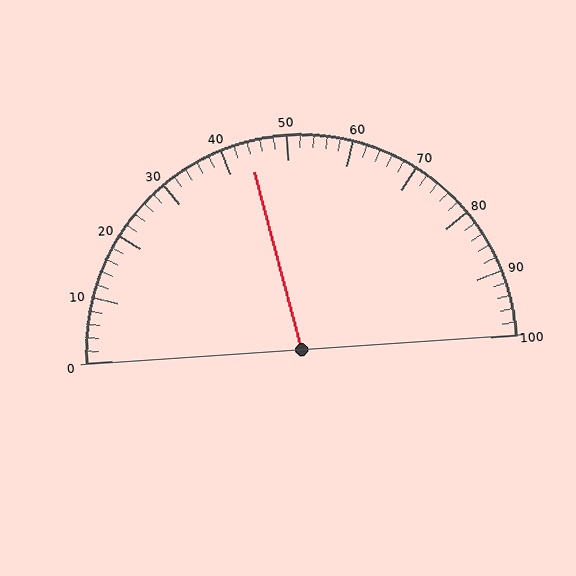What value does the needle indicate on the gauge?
The needle indicates approximately 44.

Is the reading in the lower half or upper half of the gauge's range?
The reading is in the lower half of the range (0 to 100).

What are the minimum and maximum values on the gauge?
The gauge ranges from 0 to 100.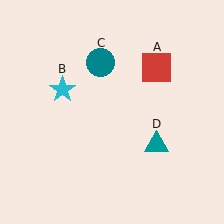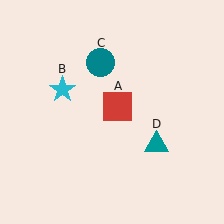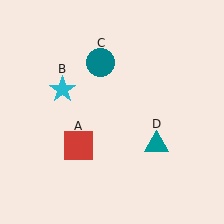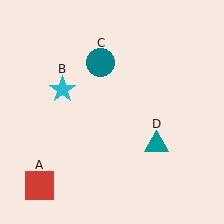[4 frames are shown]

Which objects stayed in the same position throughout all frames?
Cyan star (object B) and teal circle (object C) and teal triangle (object D) remained stationary.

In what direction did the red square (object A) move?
The red square (object A) moved down and to the left.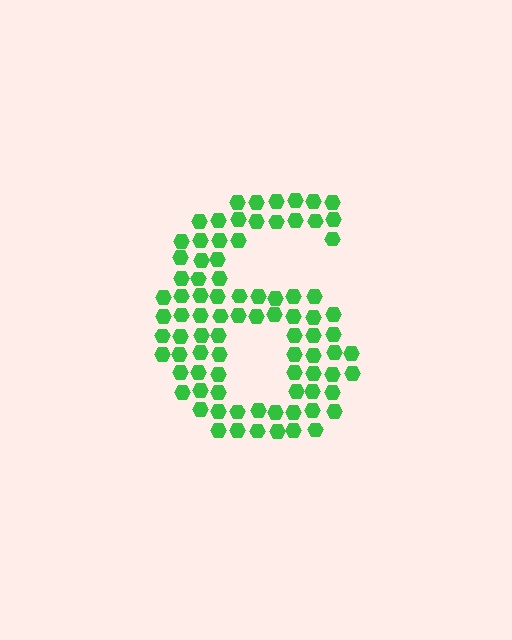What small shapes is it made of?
It is made of small hexagons.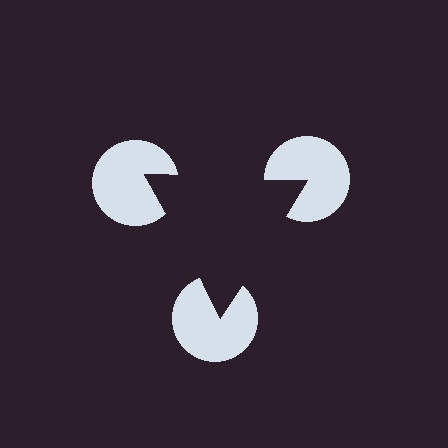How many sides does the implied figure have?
3 sides.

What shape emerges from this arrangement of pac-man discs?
An illusory triangle — its edges are inferred from the aligned wedge cuts in the pac-man discs, not physically drawn.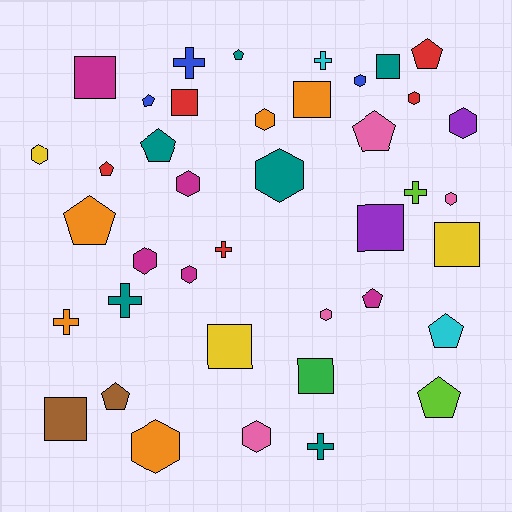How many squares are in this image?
There are 9 squares.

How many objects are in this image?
There are 40 objects.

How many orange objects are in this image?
There are 5 orange objects.